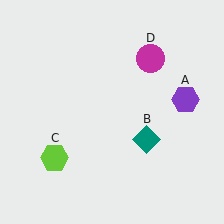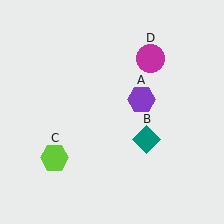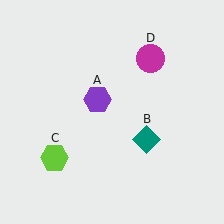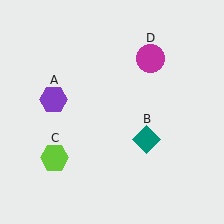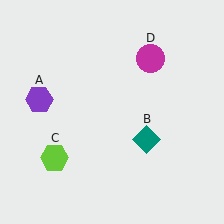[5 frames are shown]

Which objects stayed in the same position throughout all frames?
Teal diamond (object B) and lime hexagon (object C) and magenta circle (object D) remained stationary.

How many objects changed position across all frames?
1 object changed position: purple hexagon (object A).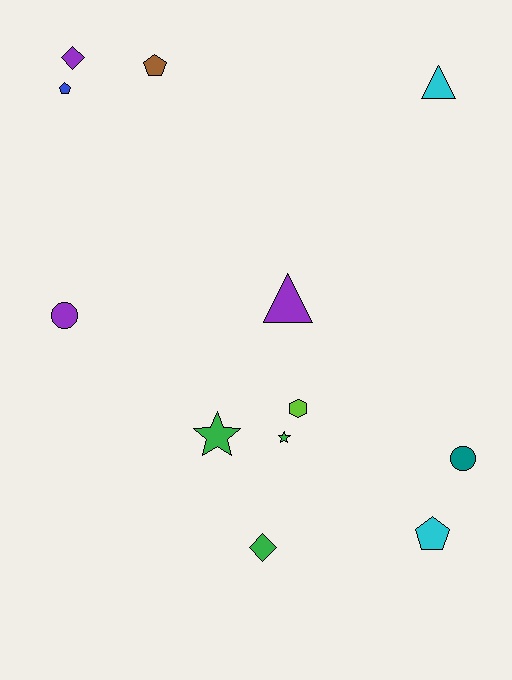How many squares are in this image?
There are no squares.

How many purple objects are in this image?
There are 3 purple objects.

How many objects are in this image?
There are 12 objects.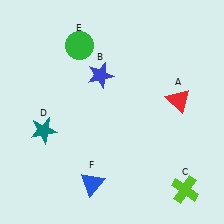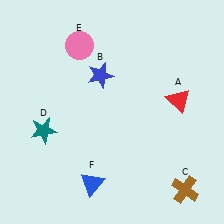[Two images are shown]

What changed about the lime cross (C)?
In Image 1, C is lime. In Image 2, it changed to brown.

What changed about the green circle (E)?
In Image 1, E is green. In Image 2, it changed to pink.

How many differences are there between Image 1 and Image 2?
There are 2 differences between the two images.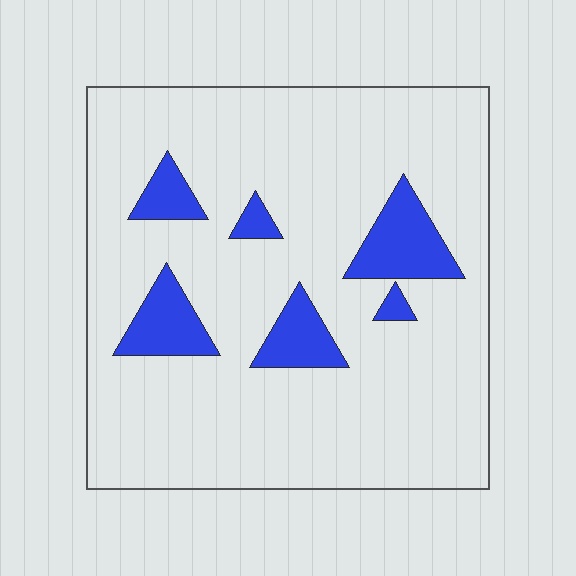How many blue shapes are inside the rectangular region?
6.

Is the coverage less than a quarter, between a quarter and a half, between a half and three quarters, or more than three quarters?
Less than a quarter.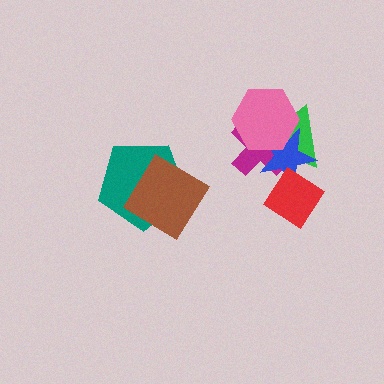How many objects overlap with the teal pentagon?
1 object overlaps with the teal pentagon.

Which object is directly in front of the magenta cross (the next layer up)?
The blue star is directly in front of the magenta cross.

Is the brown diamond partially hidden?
No, no other shape covers it.